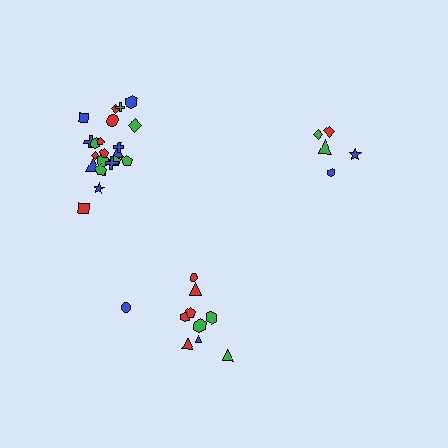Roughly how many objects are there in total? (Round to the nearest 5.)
Roughly 35 objects in total.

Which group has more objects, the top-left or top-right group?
The top-left group.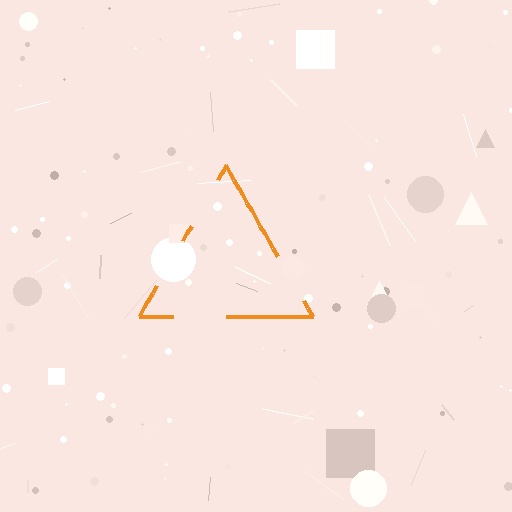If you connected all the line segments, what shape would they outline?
They would outline a triangle.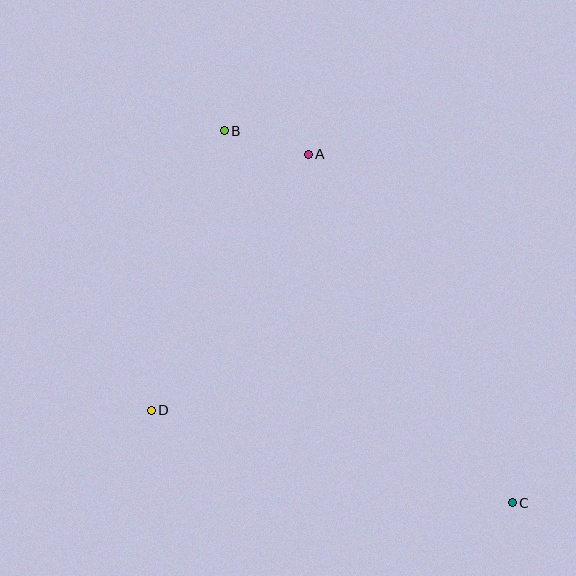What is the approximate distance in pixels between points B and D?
The distance between B and D is approximately 289 pixels.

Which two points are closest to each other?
Points A and B are closest to each other.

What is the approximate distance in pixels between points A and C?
The distance between A and C is approximately 404 pixels.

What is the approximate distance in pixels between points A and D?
The distance between A and D is approximately 300 pixels.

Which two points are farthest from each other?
Points B and C are farthest from each other.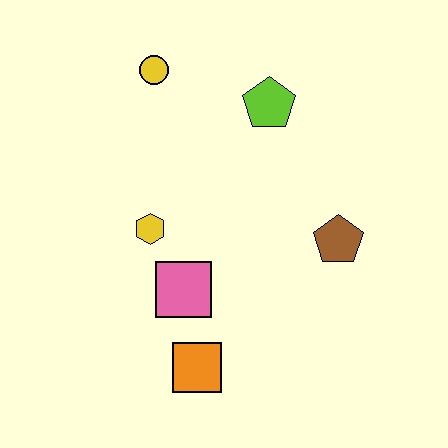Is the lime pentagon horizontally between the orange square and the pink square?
No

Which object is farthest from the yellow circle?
The orange square is farthest from the yellow circle.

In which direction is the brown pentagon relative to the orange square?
The brown pentagon is to the right of the orange square.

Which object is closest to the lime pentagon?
The yellow circle is closest to the lime pentagon.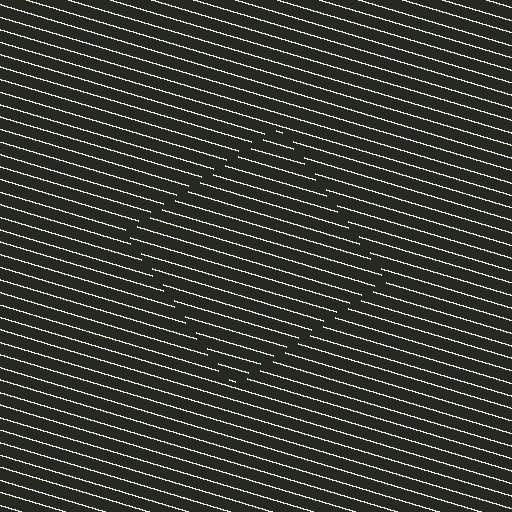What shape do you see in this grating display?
An illusory square. The interior of the shape contains the same grating, shifted by half a period — the contour is defined by the phase discontinuity where line-ends from the inner and outer gratings abut.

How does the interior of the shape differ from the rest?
The interior of the shape contains the same grating, shifted by half a period — the contour is defined by the phase discontinuity where line-ends from the inner and outer gratings abut.